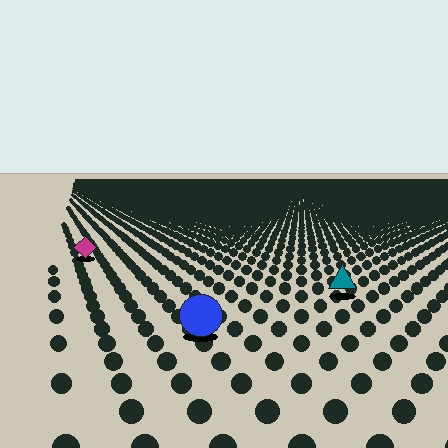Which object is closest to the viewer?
The blue circle is closest. The texture marks near it are larger and more spread out.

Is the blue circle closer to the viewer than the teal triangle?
Yes. The blue circle is closer — you can tell from the texture gradient: the ground texture is coarser near it.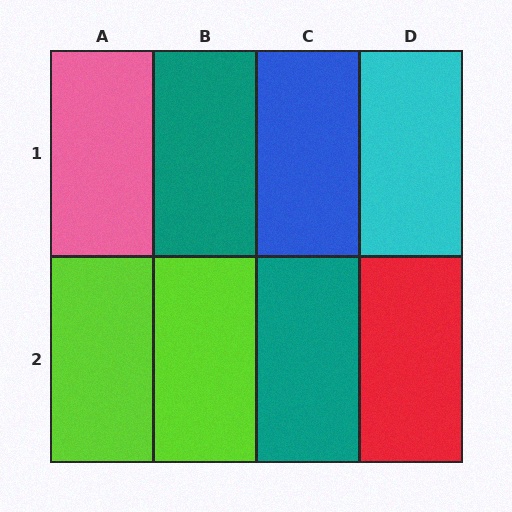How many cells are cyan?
1 cell is cyan.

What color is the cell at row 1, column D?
Cyan.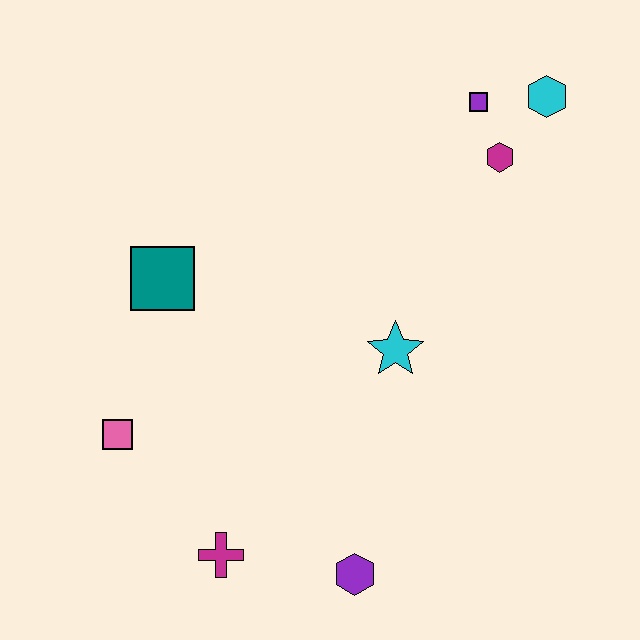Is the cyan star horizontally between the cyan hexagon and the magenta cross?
Yes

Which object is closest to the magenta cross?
The purple hexagon is closest to the magenta cross.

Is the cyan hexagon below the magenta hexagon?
No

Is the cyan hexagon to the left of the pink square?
No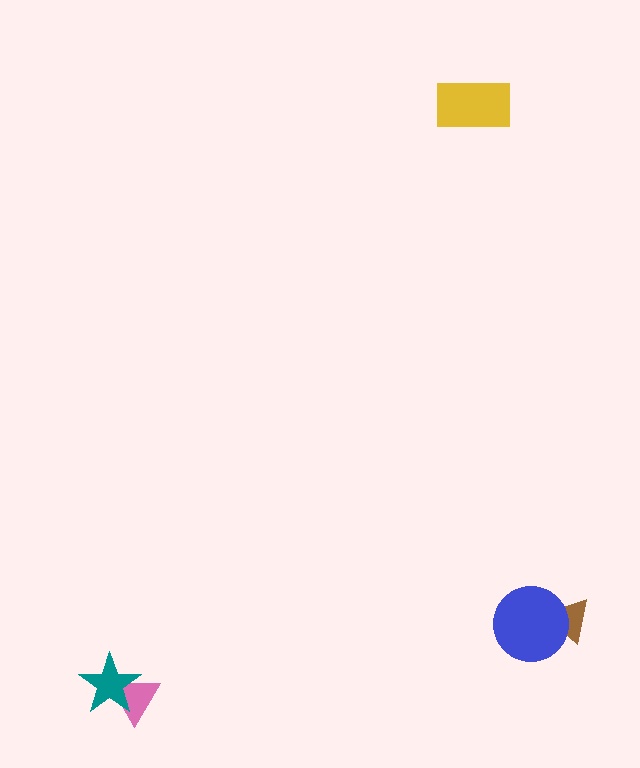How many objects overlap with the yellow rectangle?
0 objects overlap with the yellow rectangle.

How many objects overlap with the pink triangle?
1 object overlaps with the pink triangle.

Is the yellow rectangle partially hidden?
No, no other shape covers it.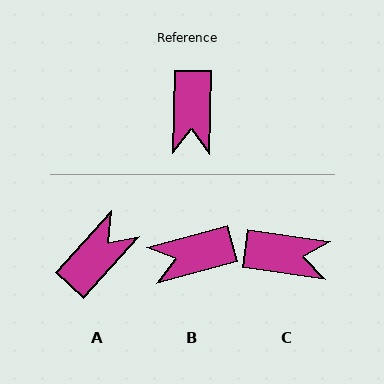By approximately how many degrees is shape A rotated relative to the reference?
Approximately 139 degrees counter-clockwise.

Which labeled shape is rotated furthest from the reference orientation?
A, about 139 degrees away.